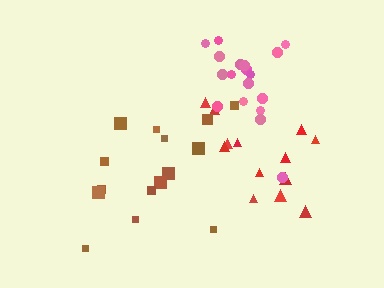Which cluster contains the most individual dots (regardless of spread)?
Pink (18).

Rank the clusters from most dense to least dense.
pink, red, brown.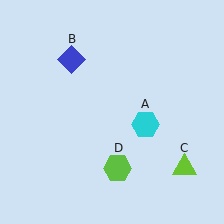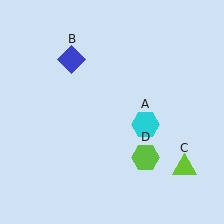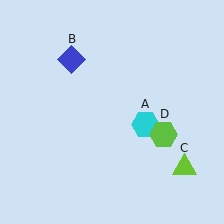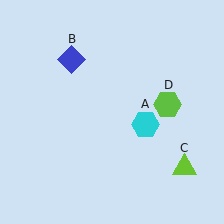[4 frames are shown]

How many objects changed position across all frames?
1 object changed position: lime hexagon (object D).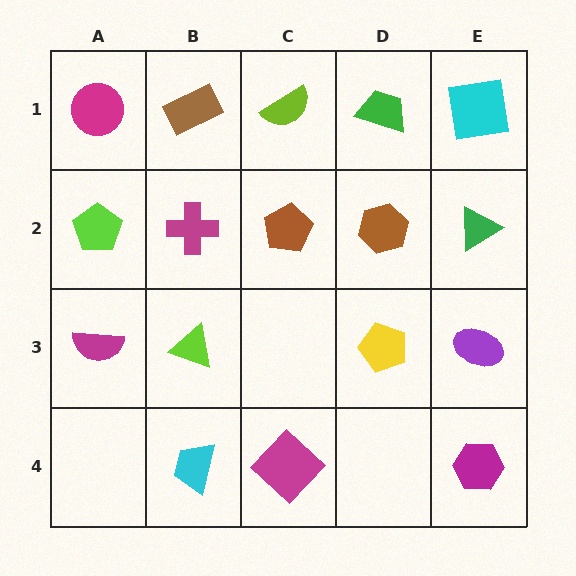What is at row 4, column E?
A magenta hexagon.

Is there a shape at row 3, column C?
No, that cell is empty.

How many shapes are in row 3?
4 shapes.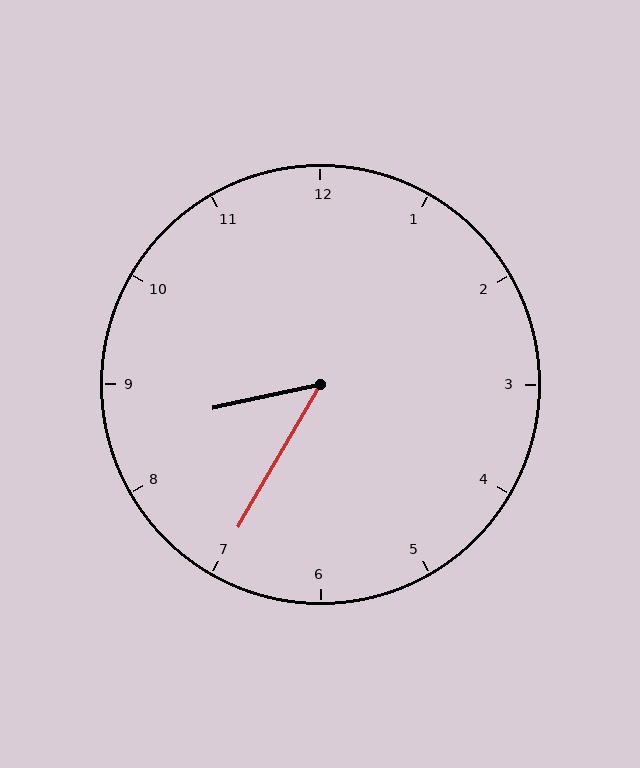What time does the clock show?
8:35.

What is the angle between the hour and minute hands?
Approximately 48 degrees.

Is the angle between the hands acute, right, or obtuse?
It is acute.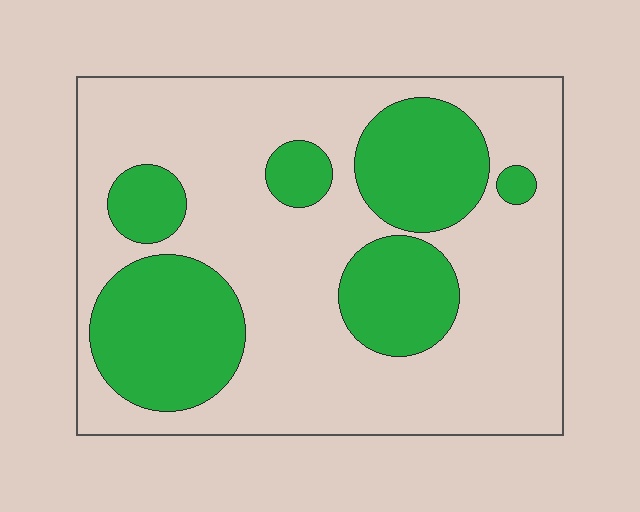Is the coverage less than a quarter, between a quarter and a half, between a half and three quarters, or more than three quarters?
Between a quarter and a half.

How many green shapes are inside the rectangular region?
6.